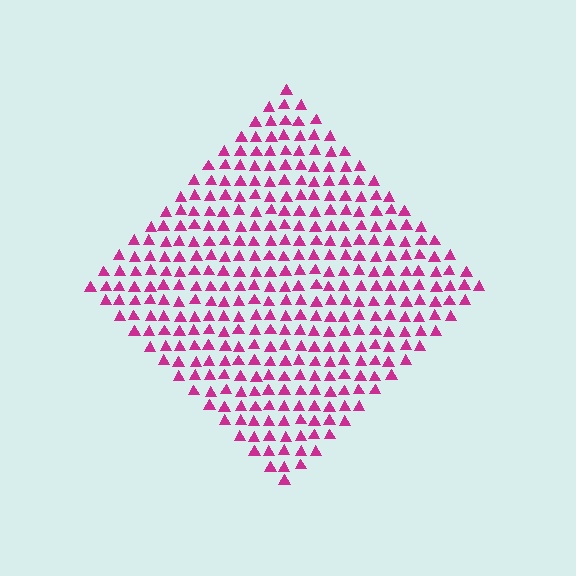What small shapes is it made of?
It is made of small triangles.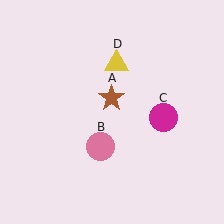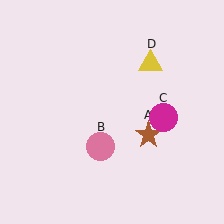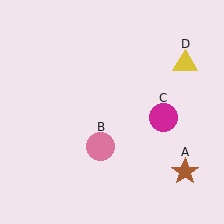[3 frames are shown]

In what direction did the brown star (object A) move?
The brown star (object A) moved down and to the right.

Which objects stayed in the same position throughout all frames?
Pink circle (object B) and magenta circle (object C) remained stationary.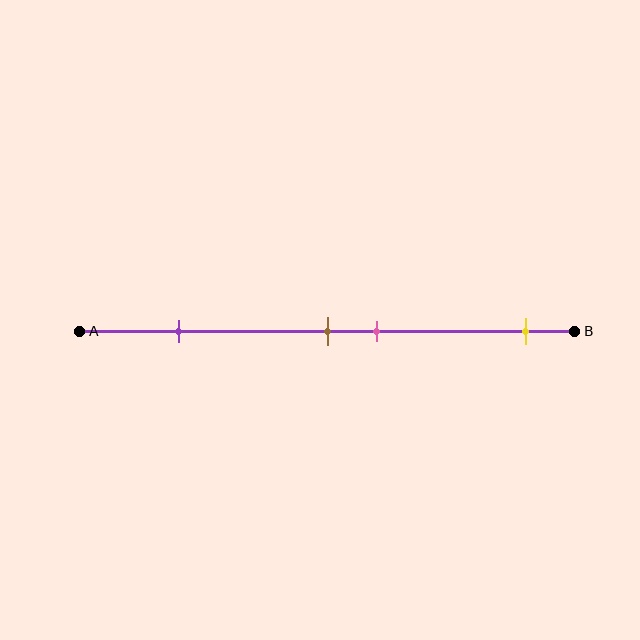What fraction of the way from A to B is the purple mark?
The purple mark is approximately 20% (0.2) of the way from A to B.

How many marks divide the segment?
There are 4 marks dividing the segment.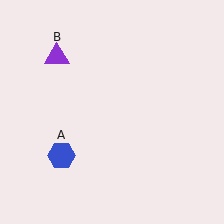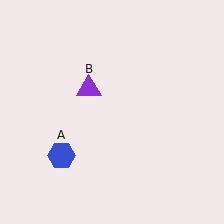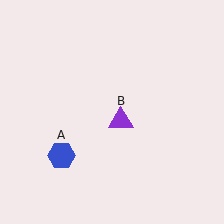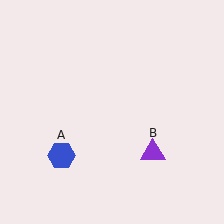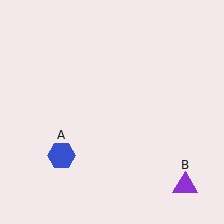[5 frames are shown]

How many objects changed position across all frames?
1 object changed position: purple triangle (object B).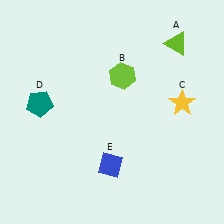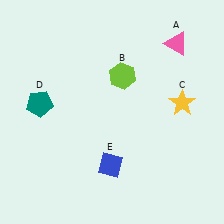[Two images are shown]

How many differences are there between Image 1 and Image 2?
There is 1 difference between the two images.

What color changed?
The triangle (A) changed from lime in Image 1 to pink in Image 2.